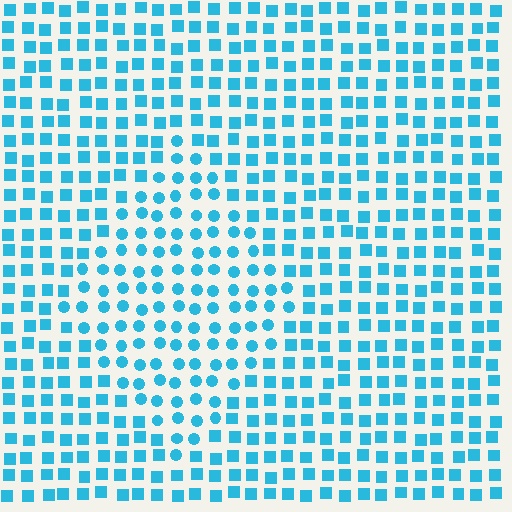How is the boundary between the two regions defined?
The boundary is defined by a change in element shape: circles inside vs. squares outside. All elements share the same color and spacing.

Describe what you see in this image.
The image is filled with small cyan elements arranged in a uniform grid. A diamond-shaped region contains circles, while the surrounding area contains squares. The boundary is defined purely by the change in element shape.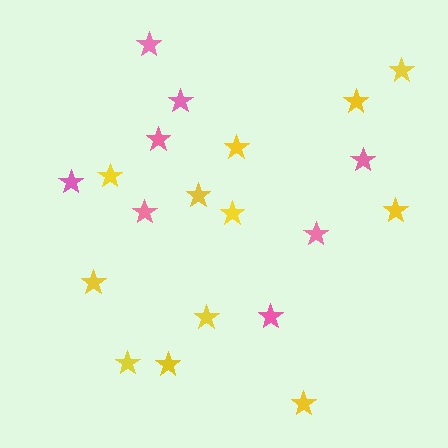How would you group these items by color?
There are 2 groups: one group of pink stars (8) and one group of yellow stars (12).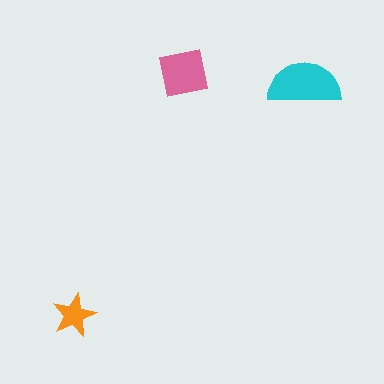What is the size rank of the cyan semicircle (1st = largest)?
1st.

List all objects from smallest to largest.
The orange star, the pink square, the cyan semicircle.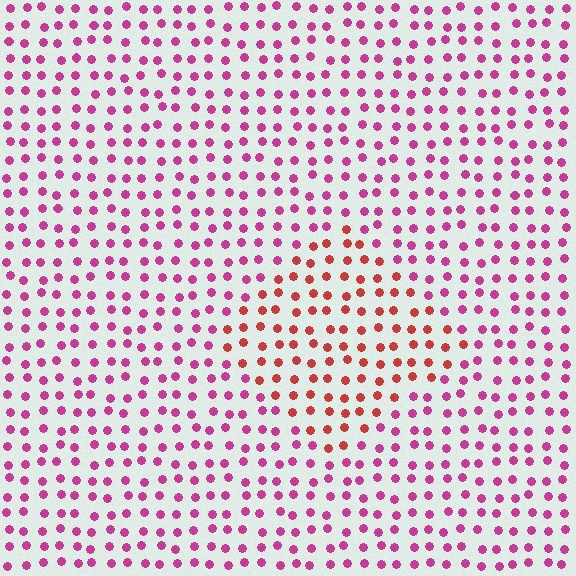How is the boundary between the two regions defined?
The boundary is defined purely by a slight shift in hue (about 40 degrees). Spacing, size, and orientation are identical on both sides.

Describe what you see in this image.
The image is filled with small magenta elements in a uniform arrangement. A diamond-shaped region is visible where the elements are tinted to a slightly different hue, forming a subtle color boundary.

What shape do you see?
I see a diamond.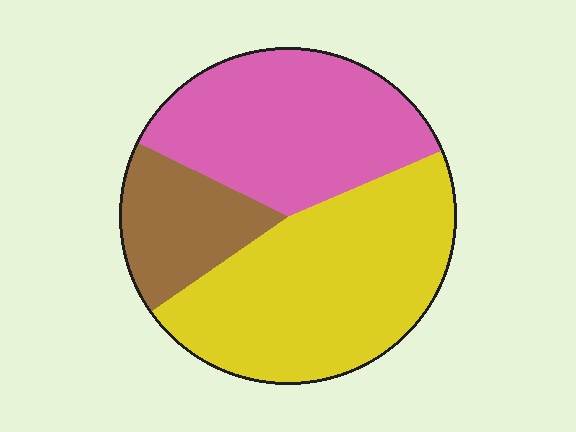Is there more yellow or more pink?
Yellow.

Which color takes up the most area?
Yellow, at roughly 45%.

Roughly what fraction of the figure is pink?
Pink covers around 35% of the figure.